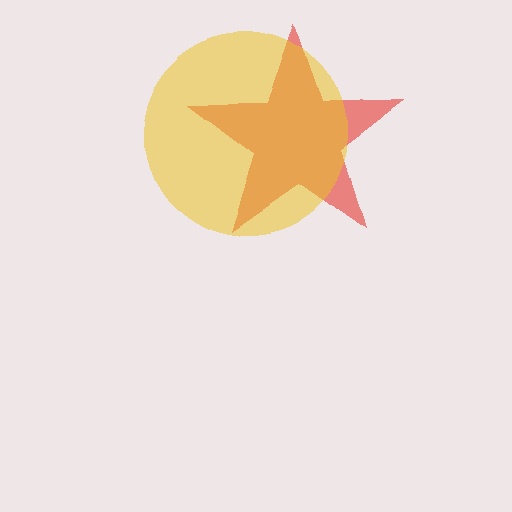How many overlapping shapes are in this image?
There are 2 overlapping shapes in the image.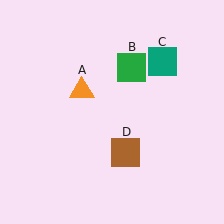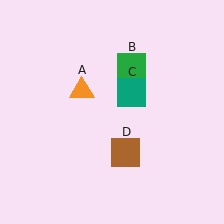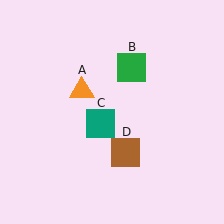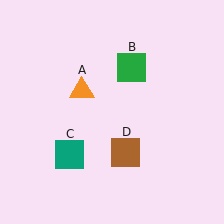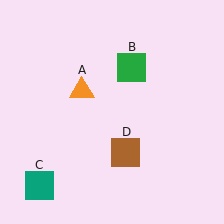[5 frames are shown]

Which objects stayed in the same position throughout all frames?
Orange triangle (object A) and green square (object B) and brown square (object D) remained stationary.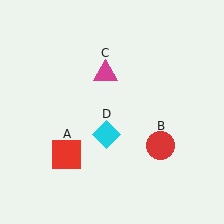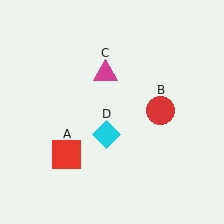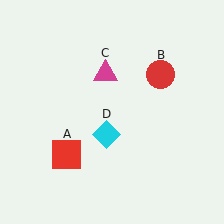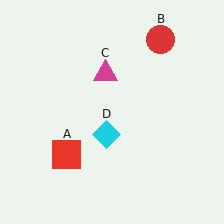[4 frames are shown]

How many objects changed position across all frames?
1 object changed position: red circle (object B).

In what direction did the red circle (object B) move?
The red circle (object B) moved up.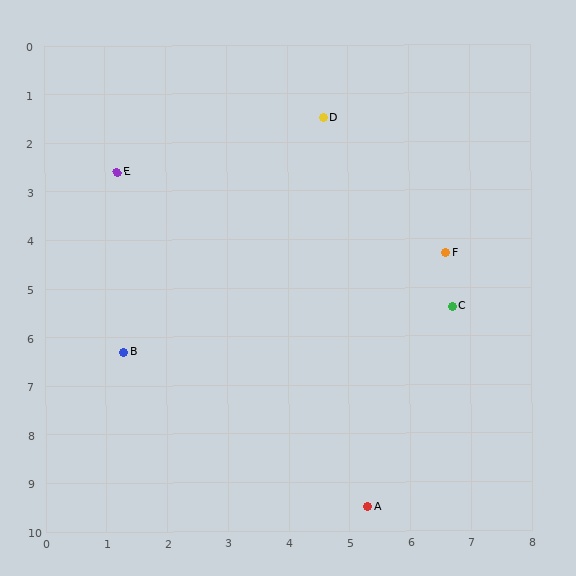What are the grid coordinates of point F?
Point F is at approximately (6.6, 4.3).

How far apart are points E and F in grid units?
Points E and F are about 5.7 grid units apart.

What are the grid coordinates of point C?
Point C is at approximately (6.7, 5.4).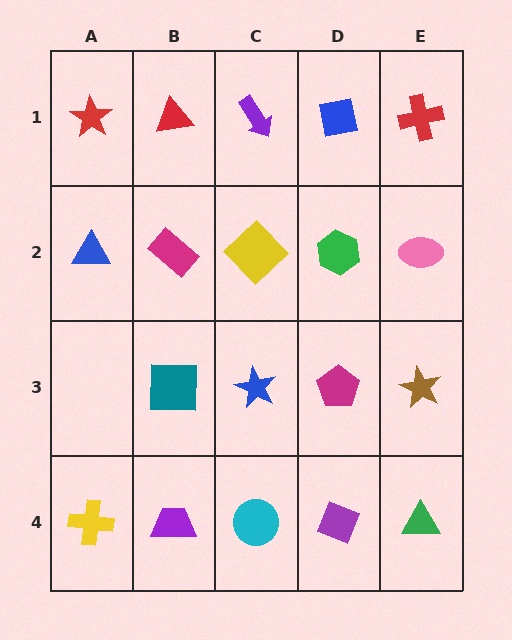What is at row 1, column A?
A red star.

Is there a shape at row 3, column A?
No, that cell is empty.